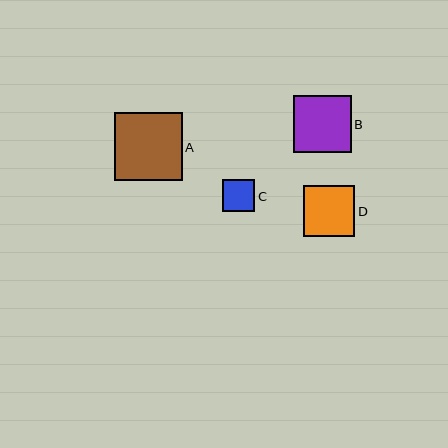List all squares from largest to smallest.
From largest to smallest: A, B, D, C.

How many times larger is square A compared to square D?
Square A is approximately 1.3 times the size of square D.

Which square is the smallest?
Square C is the smallest with a size of approximately 32 pixels.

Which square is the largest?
Square A is the largest with a size of approximately 68 pixels.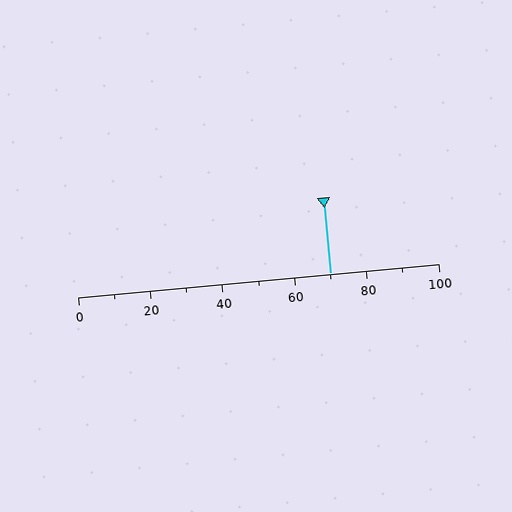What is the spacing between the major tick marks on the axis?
The major ticks are spaced 20 apart.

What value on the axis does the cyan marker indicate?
The marker indicates approximately 70.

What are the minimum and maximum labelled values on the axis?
The axis runs from 0 to 100.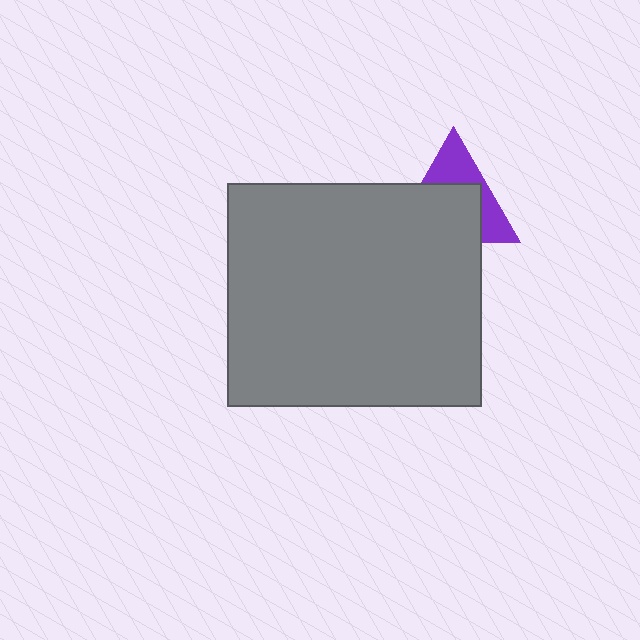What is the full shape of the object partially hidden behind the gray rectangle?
The partially hidden object is a purple triangle.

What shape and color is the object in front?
The object in front is a gray rectangle.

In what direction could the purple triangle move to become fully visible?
The purple triangle could move up. That would shift it out from behind the gray rectangle entirely.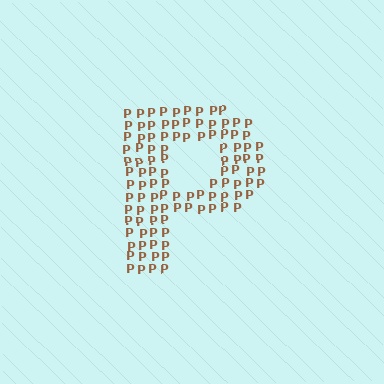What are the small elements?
The small elements are letter P's.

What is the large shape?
The large shape is the letter P.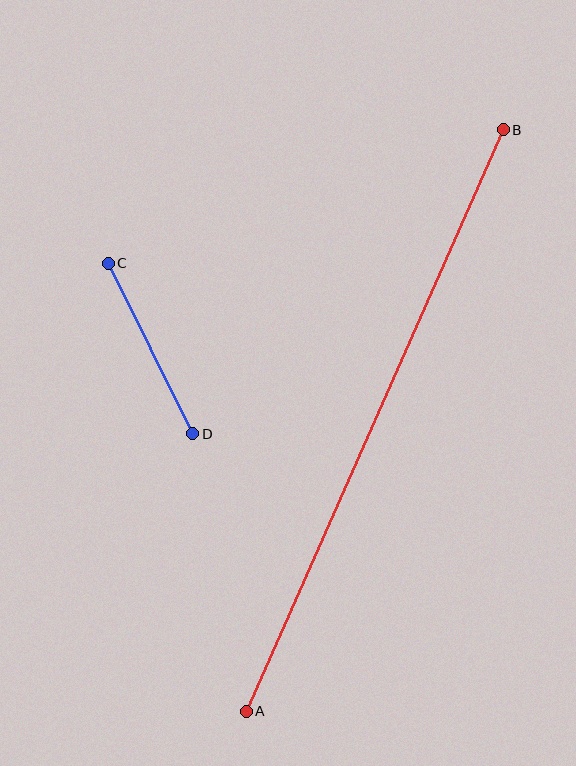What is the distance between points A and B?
The distance is approximately 636 pixels.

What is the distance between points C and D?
The distance is approximately 190 pixels.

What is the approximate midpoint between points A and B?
The midpoint is at approximately (375, 420) pixels.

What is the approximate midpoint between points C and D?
The midpoint is at approximately (150, 348) pixels.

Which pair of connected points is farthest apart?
Points A and B are farthest apart.